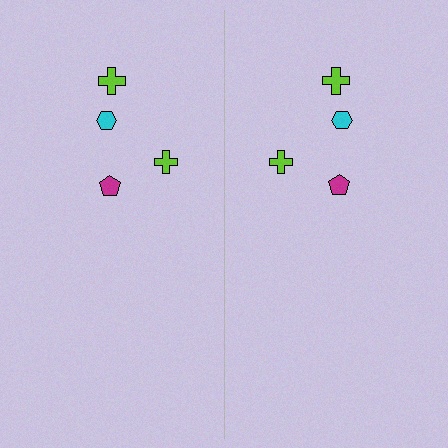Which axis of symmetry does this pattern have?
The pattern has a vertical axis of symmetry running through the center of the image.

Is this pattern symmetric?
Yes, this pattern has bilateral (reflection) symmetry.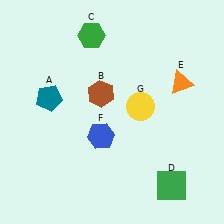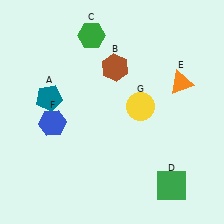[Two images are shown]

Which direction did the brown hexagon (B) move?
The brown hexagon (B) moved up.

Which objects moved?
The objects that moved are: the brown hexagon (B), the blue hexagon (F).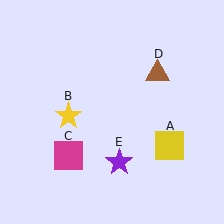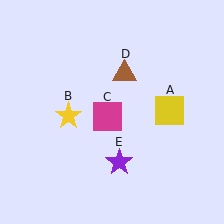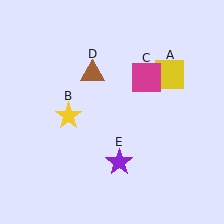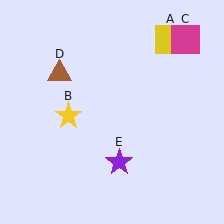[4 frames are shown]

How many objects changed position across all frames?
3 objects changed position: yellow square (object A), magenta square (object C), brown triangle (object D).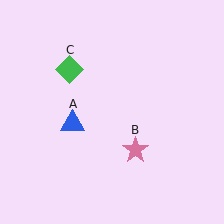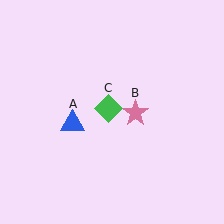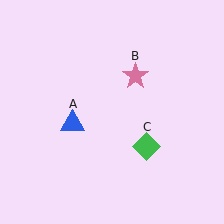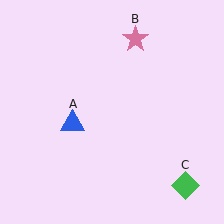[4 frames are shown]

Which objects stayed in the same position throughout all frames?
Blue triangle (object A) remained stationary.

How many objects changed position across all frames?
2 objects changed position: pink star (object B), green diamond (object C).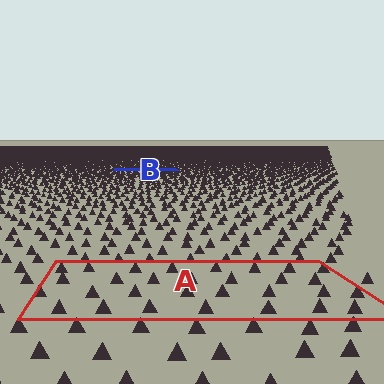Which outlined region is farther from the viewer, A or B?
Region B is farther from the viewer — the texture elements inside it appear smaller and more densely packed.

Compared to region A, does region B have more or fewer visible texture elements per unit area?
Region B has more texture elements per unit area — they are packed more densely because it is farther away.